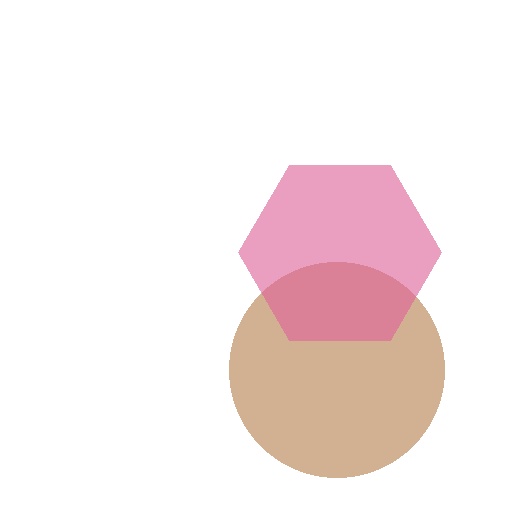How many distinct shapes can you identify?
There are 2 distinct shapes: a brown circle, a pink hexagon.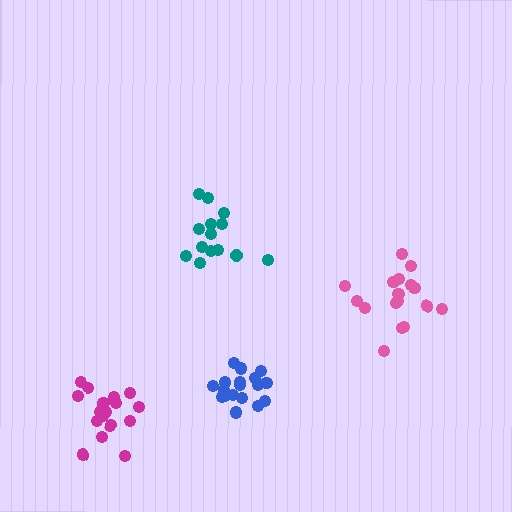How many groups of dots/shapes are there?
There are 4 groups.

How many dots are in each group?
Group 1: 17 dots, Group 2: 14 dots, Group 3: 18 dots, Group 4: 20 dots (69 total).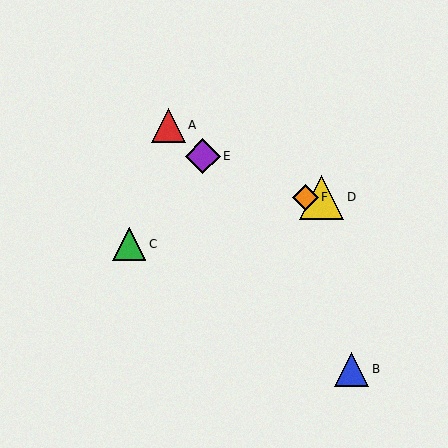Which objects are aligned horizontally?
Objects D, F are aligned horizontally.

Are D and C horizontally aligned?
No, D is at y≈197 and C is at y≈244.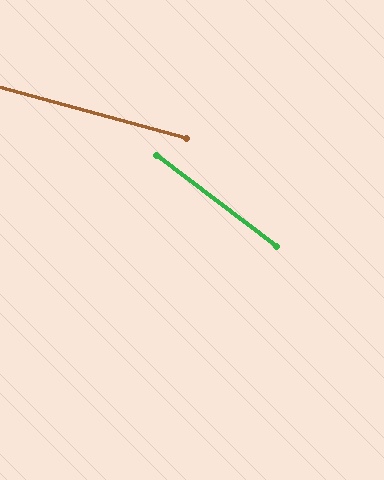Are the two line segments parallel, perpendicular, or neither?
Neither parallel nor perpendicular — they differ by about 22°.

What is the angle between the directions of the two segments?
Approximately 22 degrees.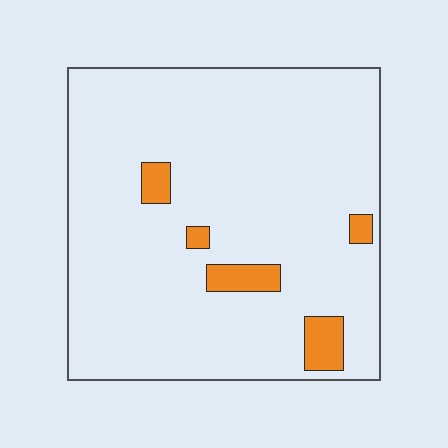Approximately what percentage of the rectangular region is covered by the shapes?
Approximately 5%.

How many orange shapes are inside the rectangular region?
5.